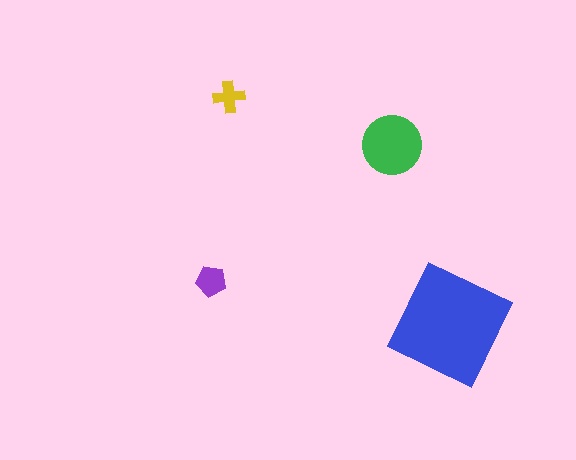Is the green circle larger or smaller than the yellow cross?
Larger.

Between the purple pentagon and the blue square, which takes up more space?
The blue square.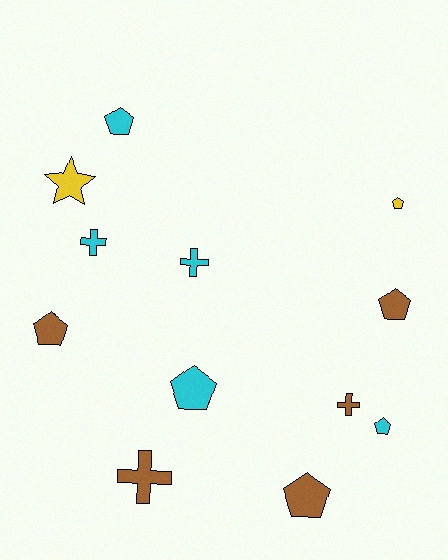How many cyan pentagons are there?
There are 3 cyan pentagons.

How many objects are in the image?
There are 12 objects.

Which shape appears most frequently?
Pentagon, with 7 objects.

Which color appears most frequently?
Brown, with 5 objects.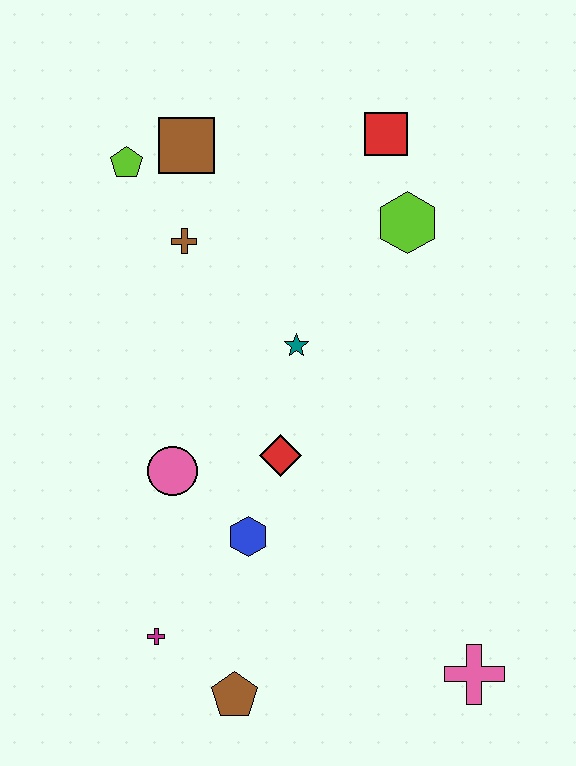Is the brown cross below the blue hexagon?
No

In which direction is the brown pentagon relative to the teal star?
The brown pentagon is below the teal star.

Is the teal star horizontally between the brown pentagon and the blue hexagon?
No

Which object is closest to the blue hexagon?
The red diamond is closest to the blue hexagon.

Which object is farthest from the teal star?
The pink cross is farthest from the teal star.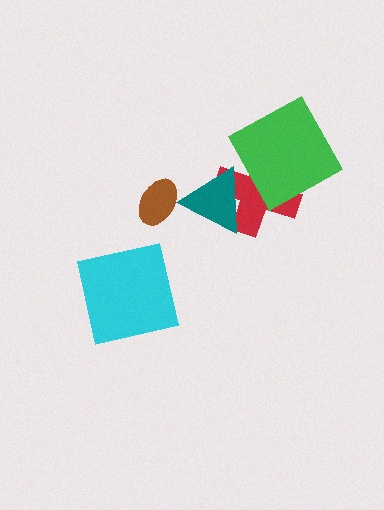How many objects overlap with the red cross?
2 objects overlap with the red cross.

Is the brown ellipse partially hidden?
Yes, it is partially covered by another shape.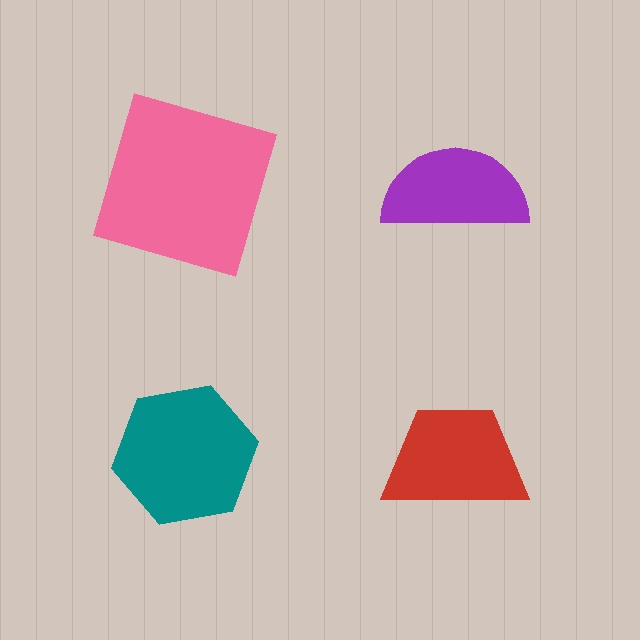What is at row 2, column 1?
A teal hexagon.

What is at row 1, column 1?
A pink square.